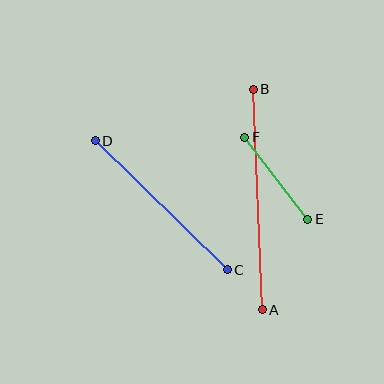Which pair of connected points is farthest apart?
Points A and B are farthest apart.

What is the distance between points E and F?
The distance is approximately 103 pixels.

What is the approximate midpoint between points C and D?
The midpoint is at approximately (161, 205) pixels.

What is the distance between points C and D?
The distance is approximately 185 pixels.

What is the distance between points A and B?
The distance is approximately 221 pixels.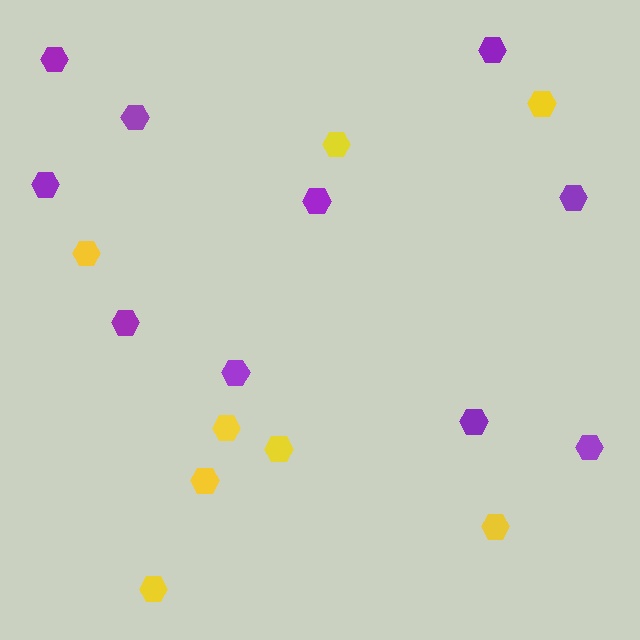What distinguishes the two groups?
There are 2 groups: one group of yellow hexagons (8) and one group of purple hexagons (10).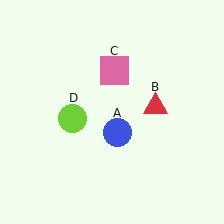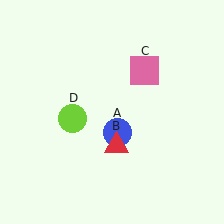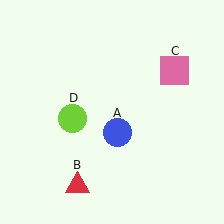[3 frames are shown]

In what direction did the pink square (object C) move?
The pink square (object C) moved right.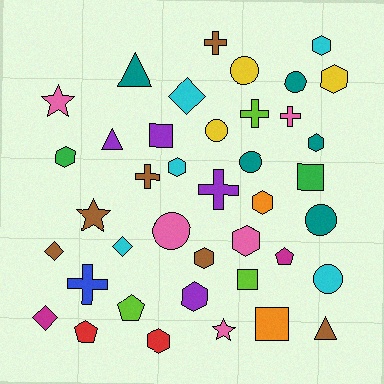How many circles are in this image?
There are 7 circles.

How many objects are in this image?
There are 40 objects.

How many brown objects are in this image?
There are 6 brown objects.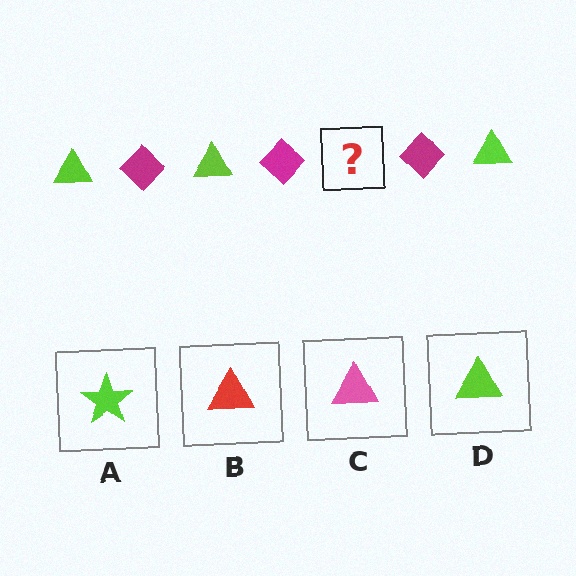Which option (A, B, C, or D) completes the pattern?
D.